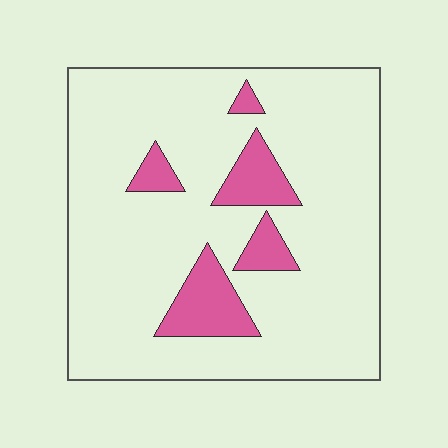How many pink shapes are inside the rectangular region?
5.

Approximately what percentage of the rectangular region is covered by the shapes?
Approximately 15%.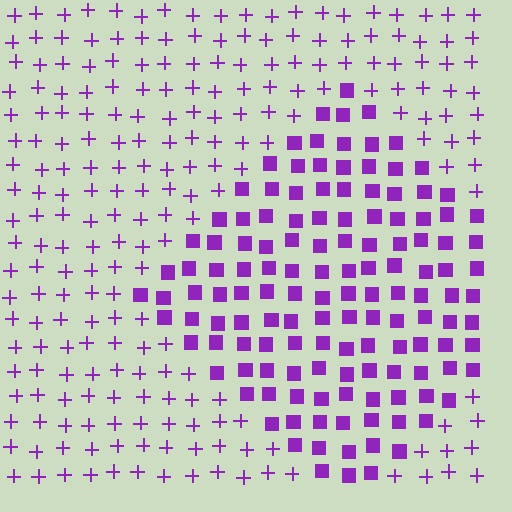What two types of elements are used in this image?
The image uses squares inside the diamond region and plus signs outside it.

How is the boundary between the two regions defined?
The boundary is defined by a change in element shape: squares inside vs. plus signs outside. All elements share the same color and spacing.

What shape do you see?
I see a diamond.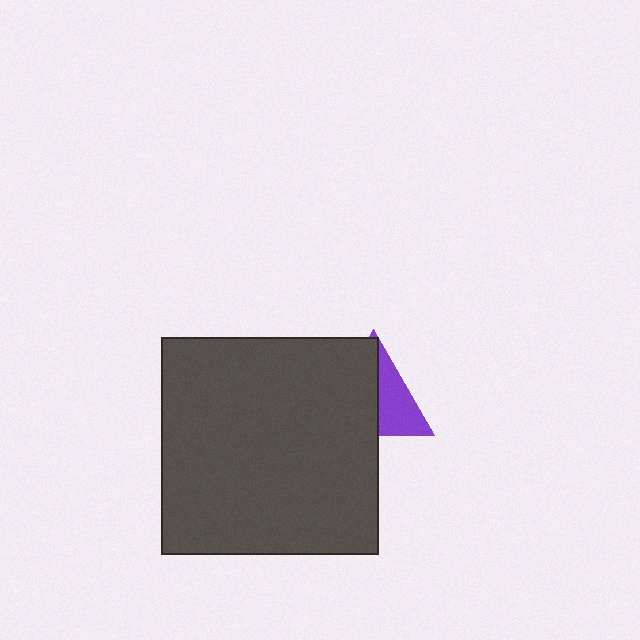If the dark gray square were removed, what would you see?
You would see the complete purple triangle.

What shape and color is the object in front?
The object in front is a dark gray square.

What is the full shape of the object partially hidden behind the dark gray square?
The partially hidden object is a purple triangle.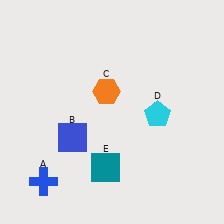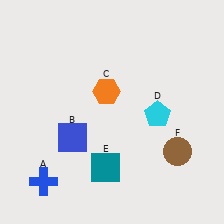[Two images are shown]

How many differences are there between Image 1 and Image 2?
There is 1 difference between the two images.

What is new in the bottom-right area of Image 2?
A brown circle (F) was added in the bottom-right area of Image 2.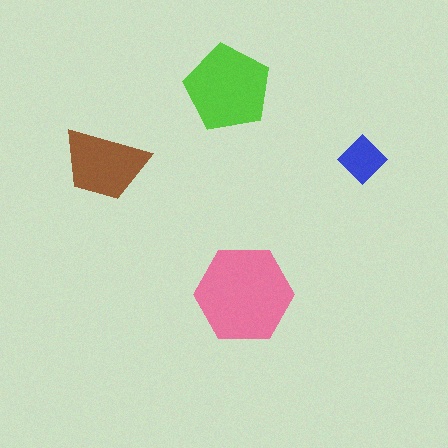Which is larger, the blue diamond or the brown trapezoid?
The brown trapezoid.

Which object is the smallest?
The blue diamond.